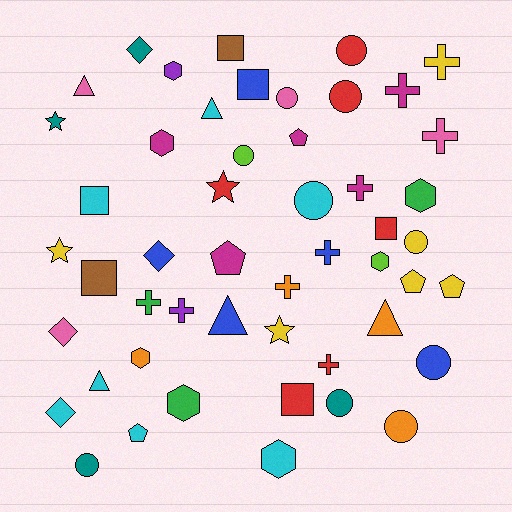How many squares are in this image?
There are 6 squares.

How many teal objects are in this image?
There are 4 teal objects.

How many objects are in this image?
There are 50 objects.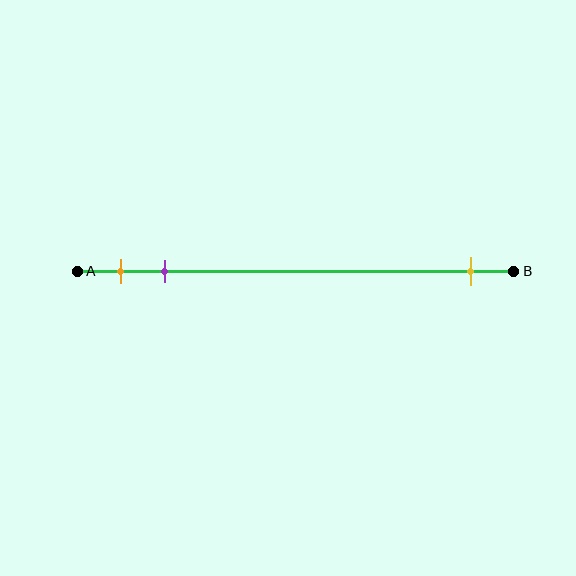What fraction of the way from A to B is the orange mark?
The orange mark is approximately 10% (0.1) of the way from A to B.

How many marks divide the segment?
There are 3 marks dividing the segment.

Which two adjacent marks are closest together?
The orange and purple marks are the closest adjacent pair.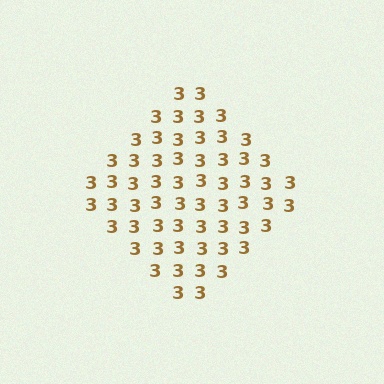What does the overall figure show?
The overall figure shows a diamond.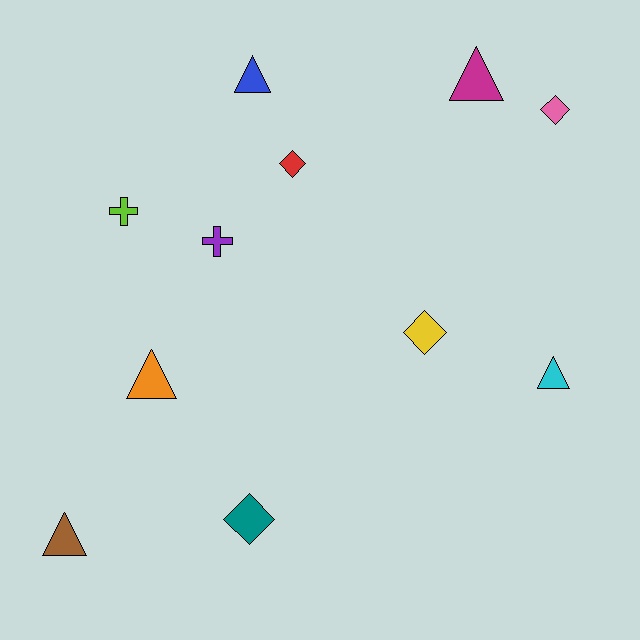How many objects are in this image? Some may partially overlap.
There are 11 objects.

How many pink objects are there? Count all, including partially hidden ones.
There is 1 pink object.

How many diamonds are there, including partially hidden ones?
There are 4 diamonds.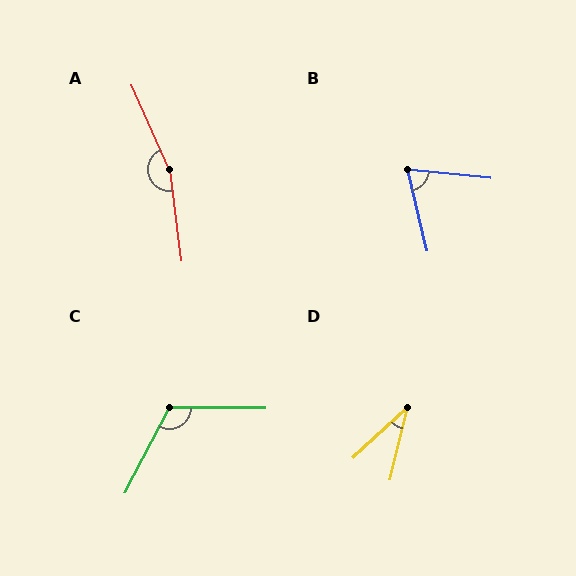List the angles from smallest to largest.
D (33°), B (71°), C (117°), A (164°).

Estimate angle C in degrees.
Approximately 117 degrees.